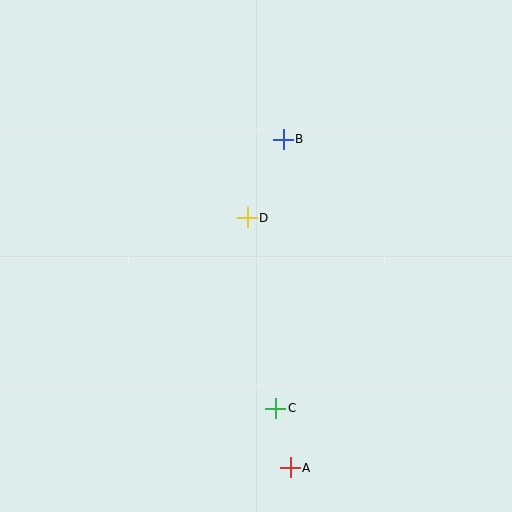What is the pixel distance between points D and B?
The distance between D and B is 87 pixels.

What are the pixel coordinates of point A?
Point A is at (290, 468).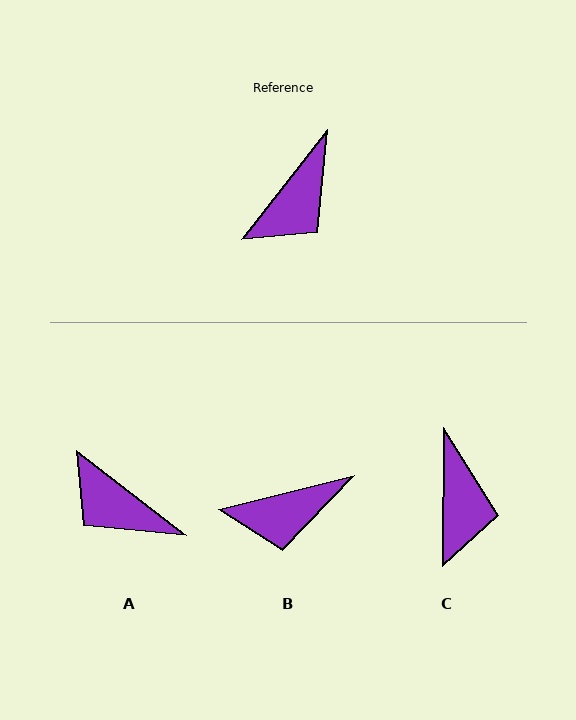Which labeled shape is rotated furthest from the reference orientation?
A, about 90 degrees away.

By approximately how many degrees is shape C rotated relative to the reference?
Approximately 38 degrees counter-clockwise.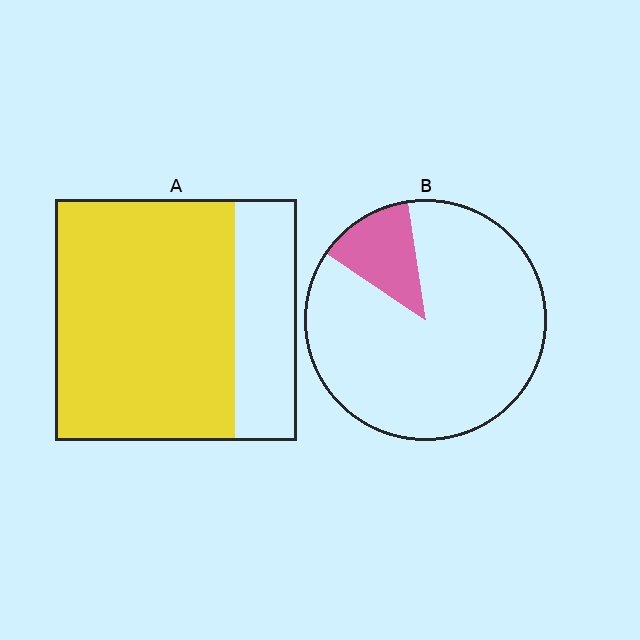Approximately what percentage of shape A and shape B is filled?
A is approximately 75% and B is approximately 15%.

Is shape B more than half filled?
No.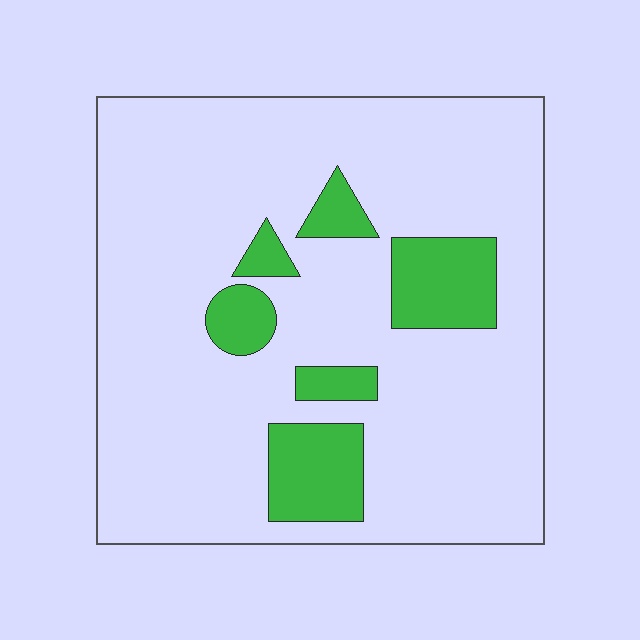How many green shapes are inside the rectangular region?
6.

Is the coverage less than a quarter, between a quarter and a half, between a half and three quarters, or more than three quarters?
Less than a quarter.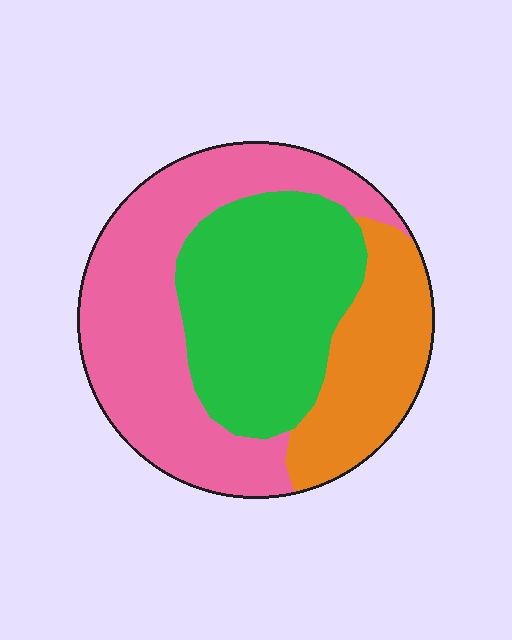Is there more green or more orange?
Green.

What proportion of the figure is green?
Green takes up about one third (1/3) of the figure.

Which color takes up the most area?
Pink, at roughly 45%.